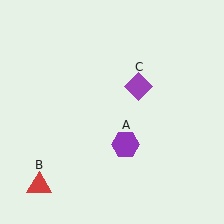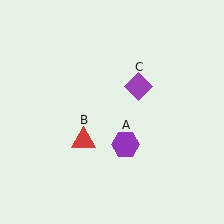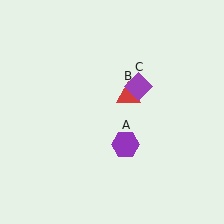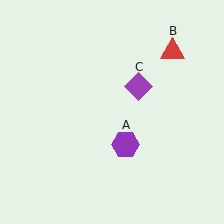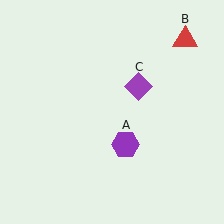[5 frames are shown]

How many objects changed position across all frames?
1 object changed position: red triangle (object B).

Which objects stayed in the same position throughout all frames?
Purple hexagon (object A) and purple diamond (object C) remained stationary.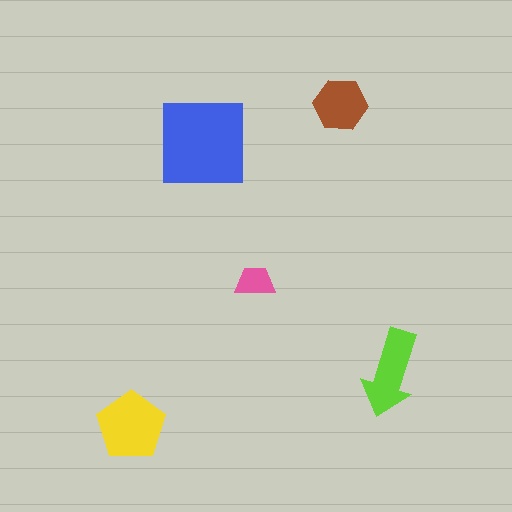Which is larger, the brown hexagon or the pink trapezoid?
The brown hexagon.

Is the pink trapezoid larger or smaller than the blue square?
Smaller.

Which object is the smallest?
The pink trapezoid.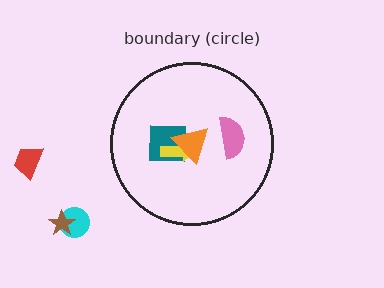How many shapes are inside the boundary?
4 inside, 3 outside.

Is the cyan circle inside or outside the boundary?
Outside.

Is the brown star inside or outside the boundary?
Outside.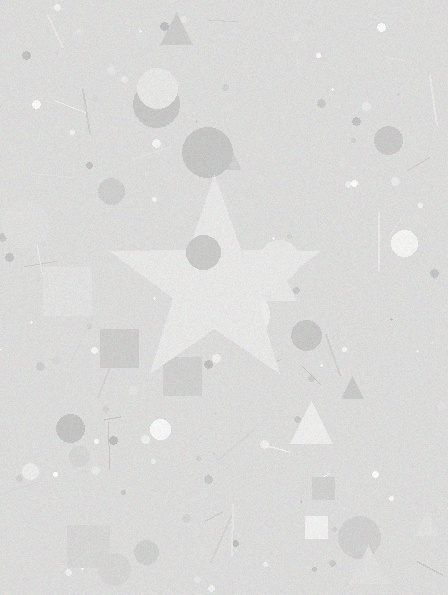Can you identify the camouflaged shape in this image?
The camouflaged shape is a star.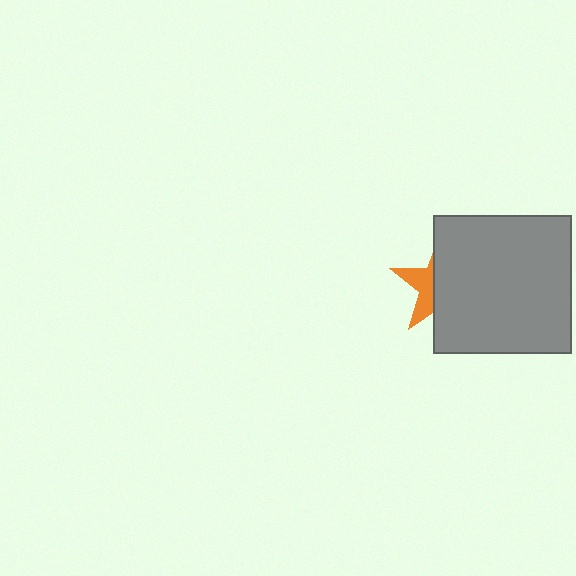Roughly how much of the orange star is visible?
A small part of it is visible (roughly 37%).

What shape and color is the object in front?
The object in front is a gray square.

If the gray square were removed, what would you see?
You would see the complete orange star.